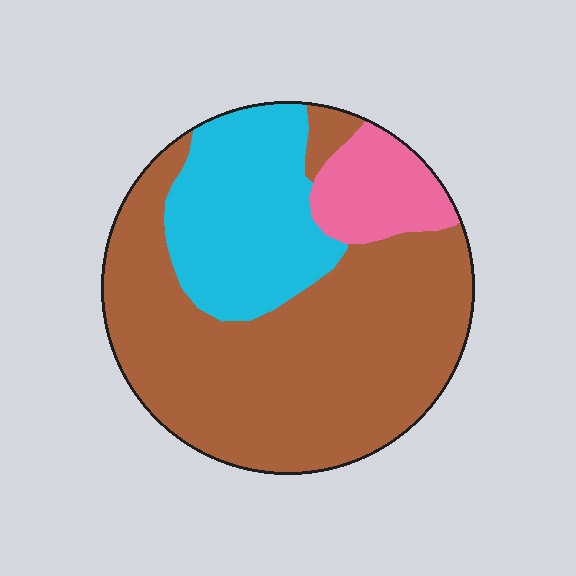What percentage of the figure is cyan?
Cyan covers about 25% of the figure.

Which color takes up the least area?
Pink, at roughly 10%.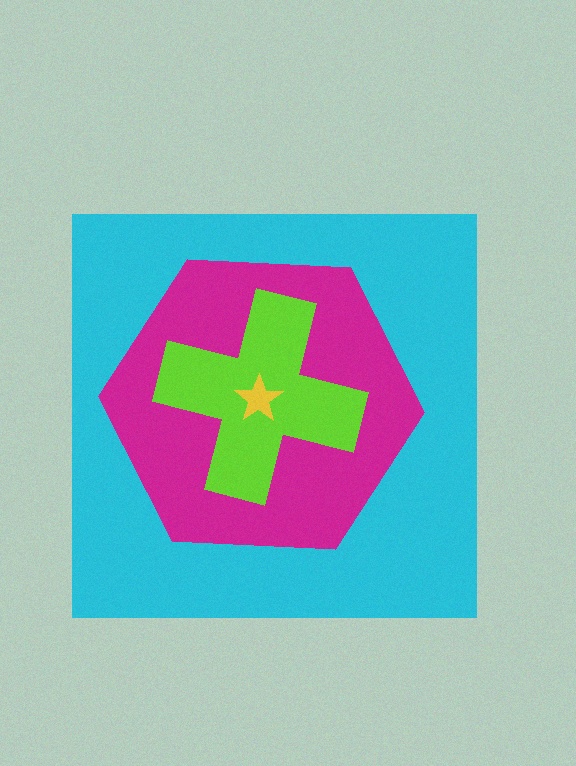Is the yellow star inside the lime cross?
Yes.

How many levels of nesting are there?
4.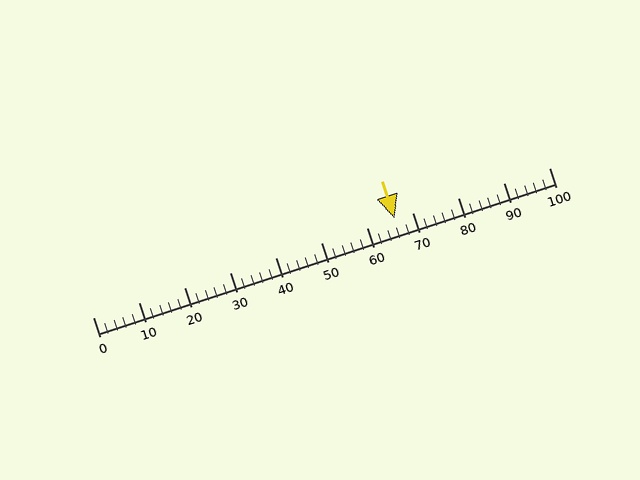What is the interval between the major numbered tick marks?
The major tick marks are spaced 10 units apart.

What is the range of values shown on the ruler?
The ruler shows values from 0 to 100.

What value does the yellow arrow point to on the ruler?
The yellow arrow points to approximately 66.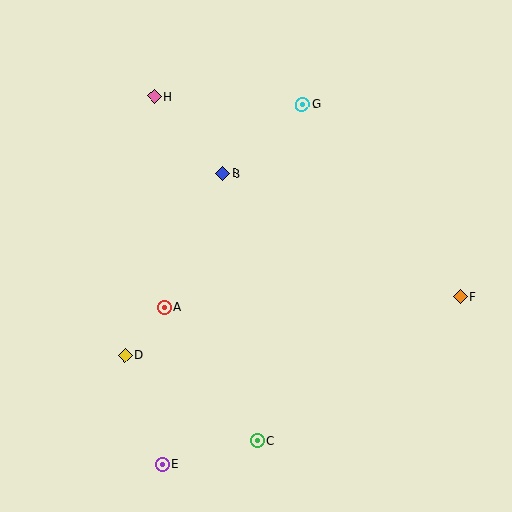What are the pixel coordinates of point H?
Point H is at (154, 96).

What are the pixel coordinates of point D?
Point D is at (125, 355).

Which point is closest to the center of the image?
Point B at (223, 174) is closest to the center.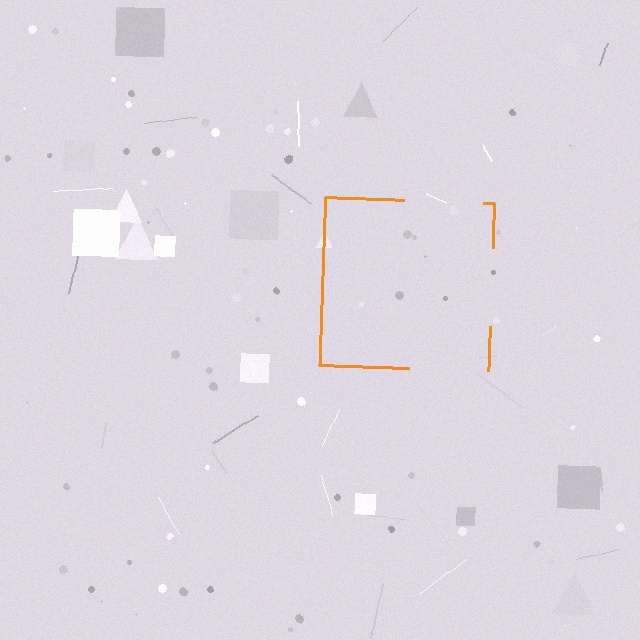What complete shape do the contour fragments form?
The contour fragments form a square.